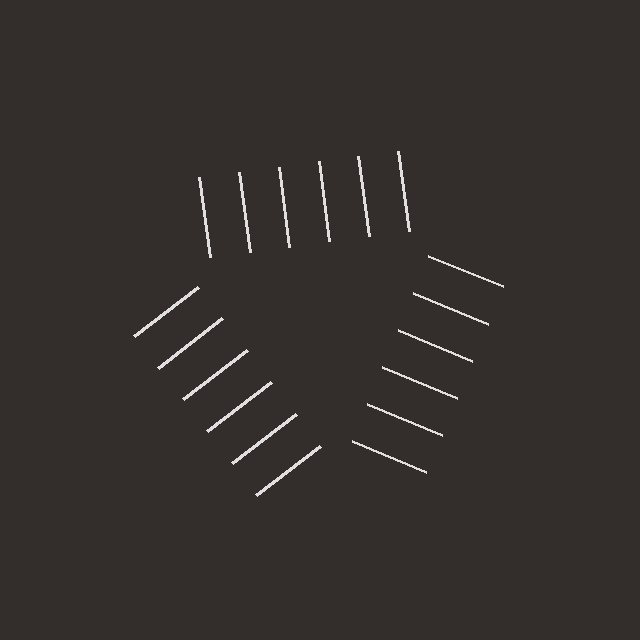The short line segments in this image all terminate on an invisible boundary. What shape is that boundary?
An illusory triangle — the line segments terminate on its edges but no continuous stroke is drawn.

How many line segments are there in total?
18 — 6 along each of the 3 edges.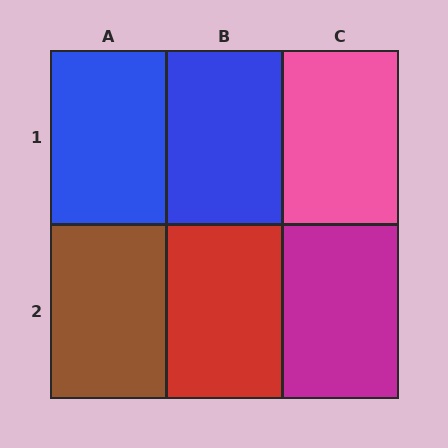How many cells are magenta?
1 cell is magenta.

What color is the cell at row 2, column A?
Brown.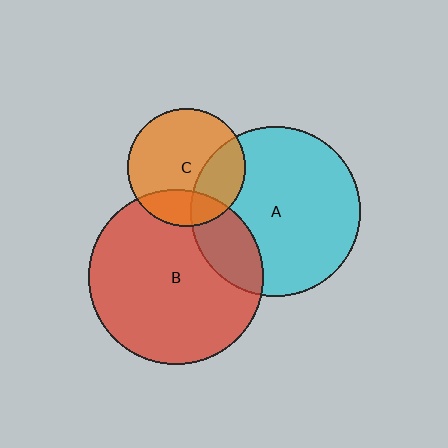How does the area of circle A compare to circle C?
Approximately 2.1 times.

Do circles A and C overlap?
Yes.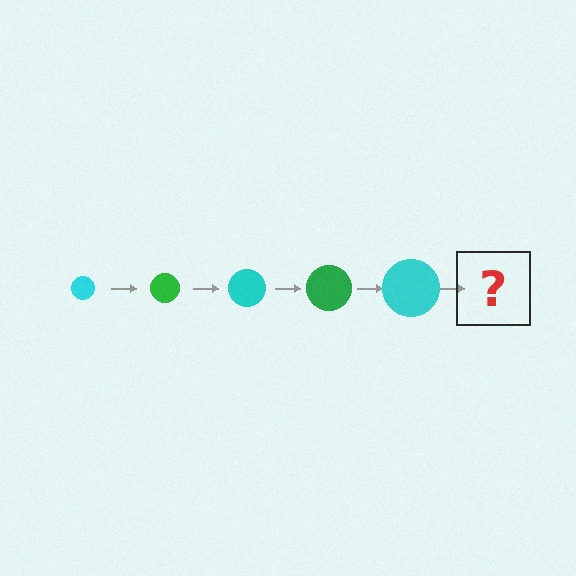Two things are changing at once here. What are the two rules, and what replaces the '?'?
The two rules are that the circle grows larger each step and the color cycles through cyan and green. The '?' should be a green circle, larger than the previous one.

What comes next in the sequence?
The next element should be a green circle, larger than the previous one.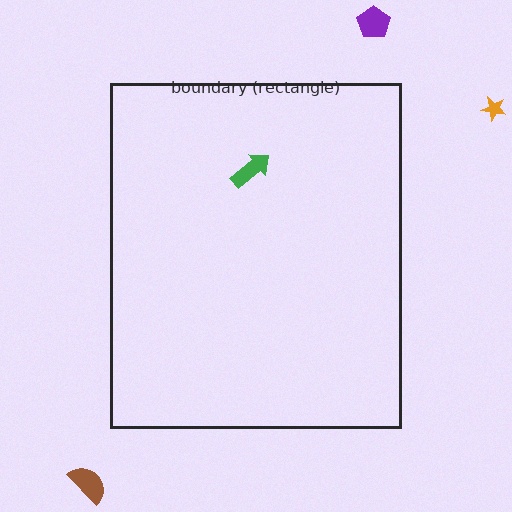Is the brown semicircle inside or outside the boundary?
Outside.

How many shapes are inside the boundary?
1 inside, 3 outside.